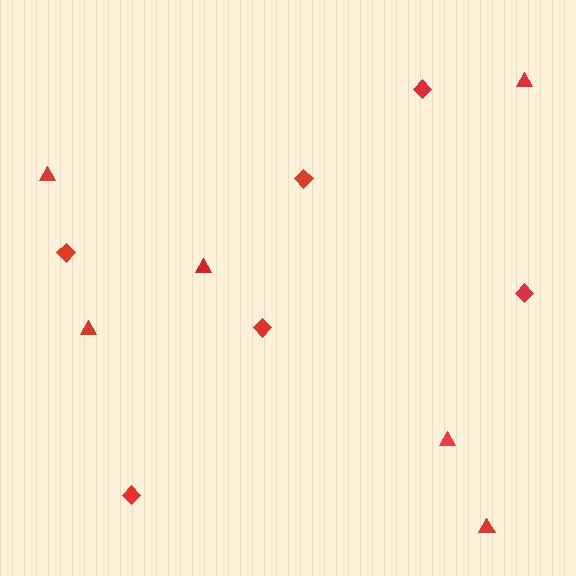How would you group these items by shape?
There are 2 groups: one group of diamonds (6) and one group of triangles (6).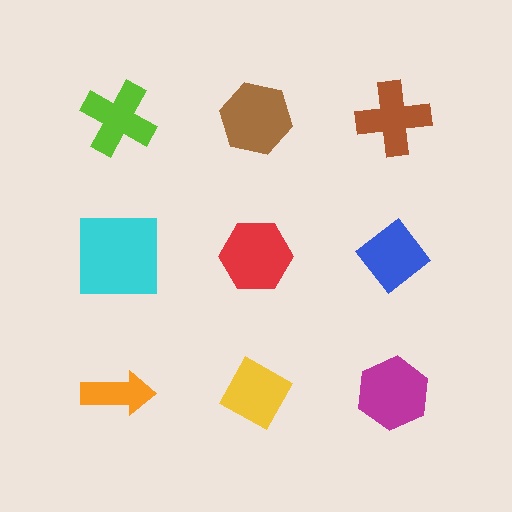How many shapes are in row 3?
3 shapes.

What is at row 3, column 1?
An orange arrow.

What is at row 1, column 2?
A brown hexagon.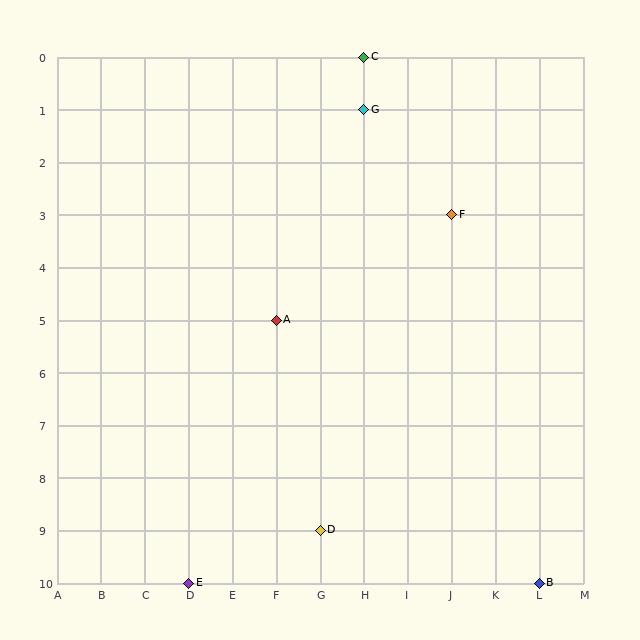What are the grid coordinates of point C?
Point C is at grid coordinates (H, 0).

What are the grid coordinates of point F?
Point F is at grid coordinates (J, 3).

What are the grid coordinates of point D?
Point D is at grid coordinates (G, 9).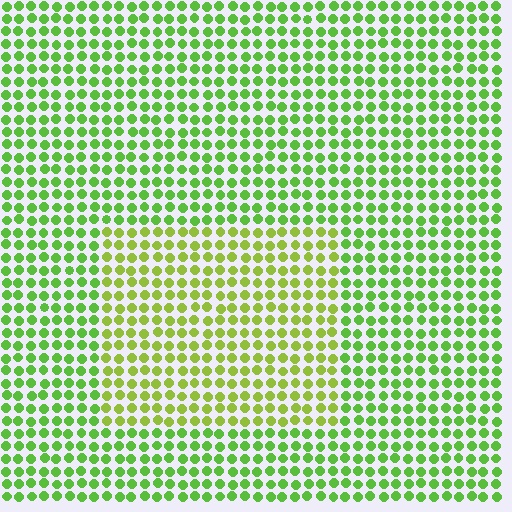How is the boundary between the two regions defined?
The boundary is defined purely by a slight shift in hue (about 26 degrees). Spacing, size, and orientation are identical on both sides.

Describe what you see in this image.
The image is filled with small lime elements in a uniform arrangement. A rectangle-shaped region is visible where the elements are tinted to a slightly different hue, forming a subtle color boundary.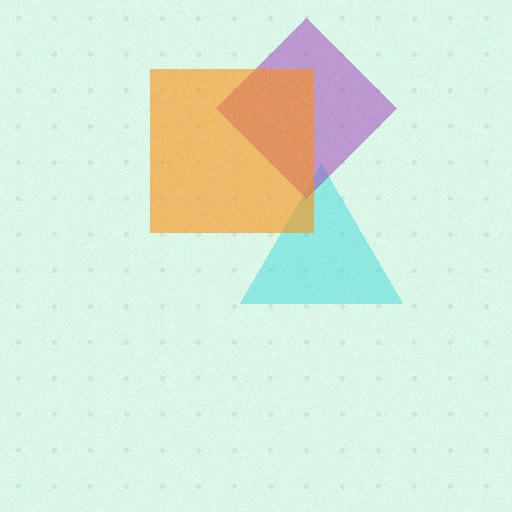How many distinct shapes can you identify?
There are 3 distinct shapes: a cyan triangle, a purple diamond, an orange square.